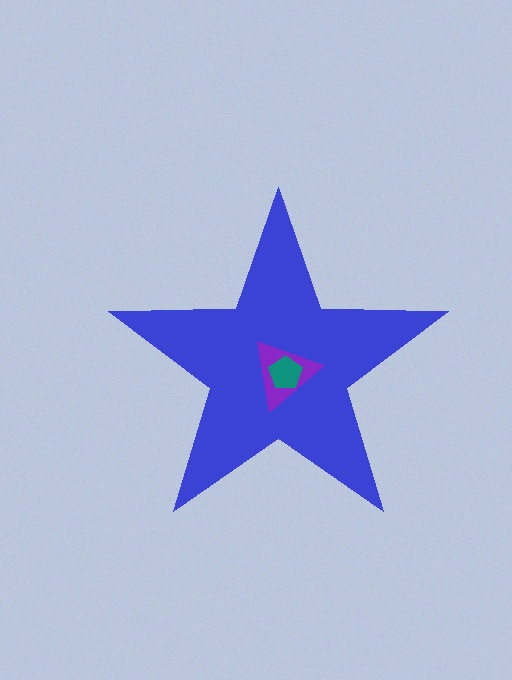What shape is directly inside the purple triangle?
The teal pentagon.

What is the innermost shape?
The teal pentagon.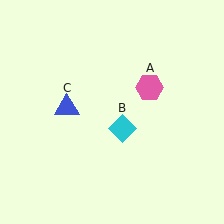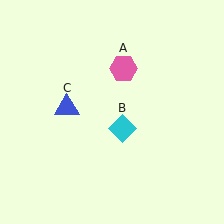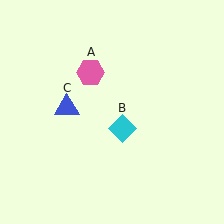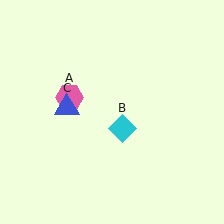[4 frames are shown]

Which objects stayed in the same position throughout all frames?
Cyan diamond (object B) and blue triangle (object C) remained stationary.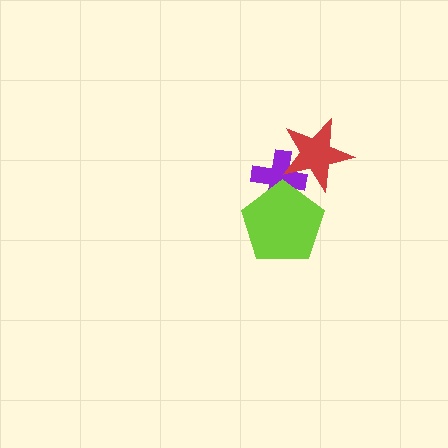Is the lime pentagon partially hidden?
No, no other shape covers it.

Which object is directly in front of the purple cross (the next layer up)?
The red star is directly in front of the purple cross.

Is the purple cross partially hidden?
Yes, it is partially covered by another shape.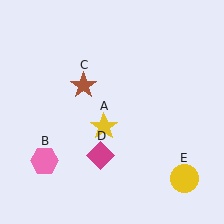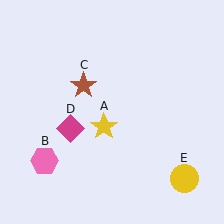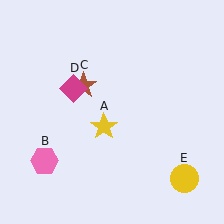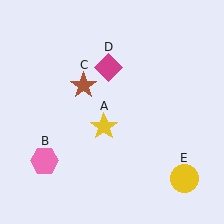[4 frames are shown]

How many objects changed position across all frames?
1 object changed position: magenta diamond (object D).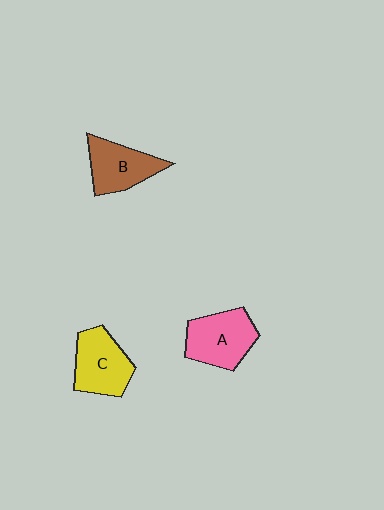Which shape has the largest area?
Shape A (pink).